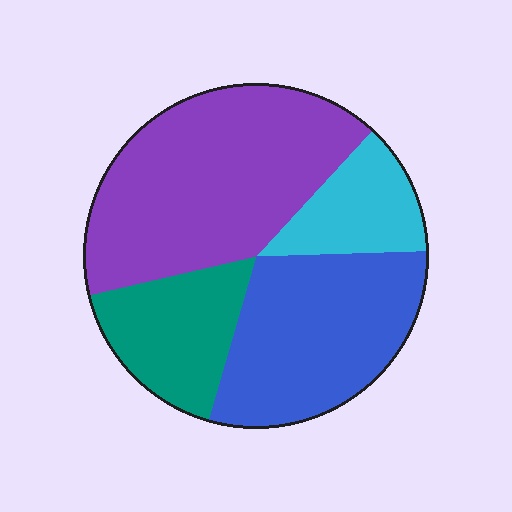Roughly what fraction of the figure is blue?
Blue takes up between a quarter and a half of the figure.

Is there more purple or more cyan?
Purple.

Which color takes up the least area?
Cyan, at roughly 15%.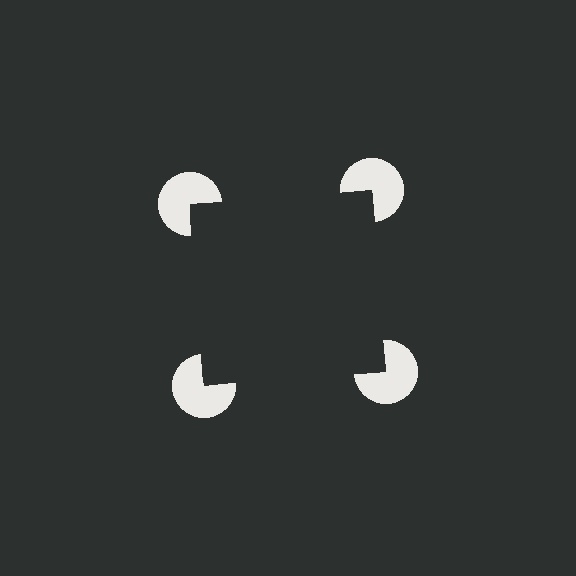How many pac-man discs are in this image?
There are 4 — one at each vertex of the illusory square.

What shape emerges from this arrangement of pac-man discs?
An illusory square — its edges are inferred from the aligned wedge cuts in the pac-man discs, not physically drawn.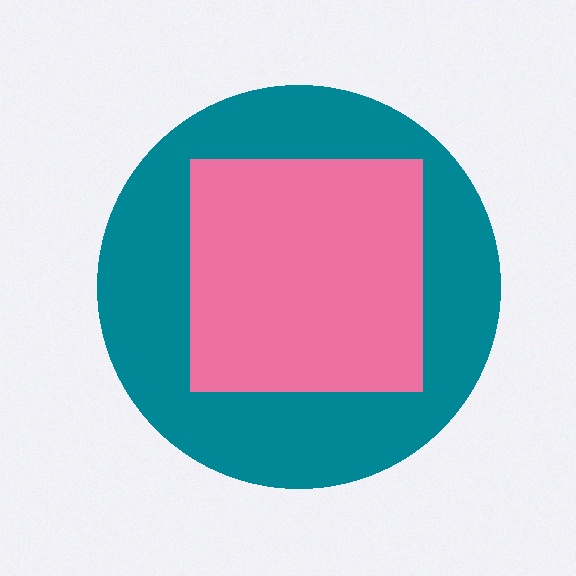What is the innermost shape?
The pink square.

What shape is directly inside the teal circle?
The pink square.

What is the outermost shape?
The teal circle.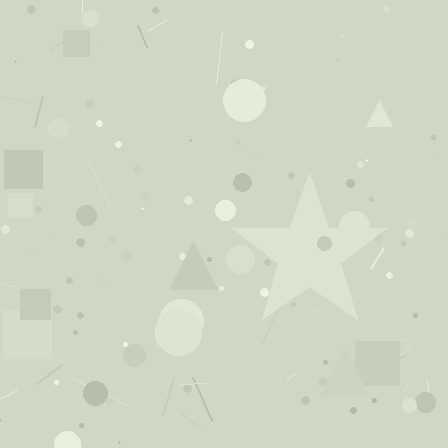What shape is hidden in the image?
A star is hidden in the image.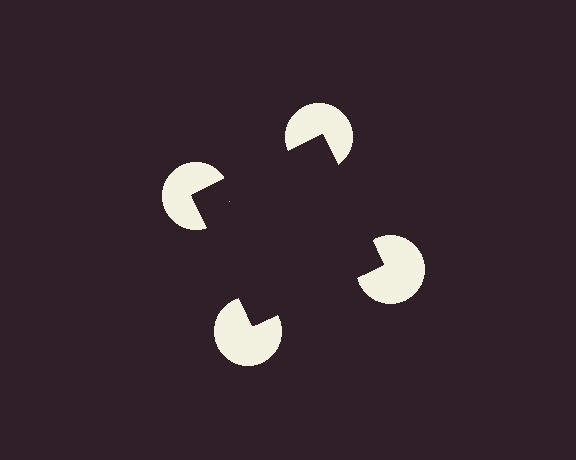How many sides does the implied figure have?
4 sides.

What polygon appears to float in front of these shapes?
An illusory square — its edges are inferred from the aligned wedge cuts in the pac-man discs, not physically drawn.